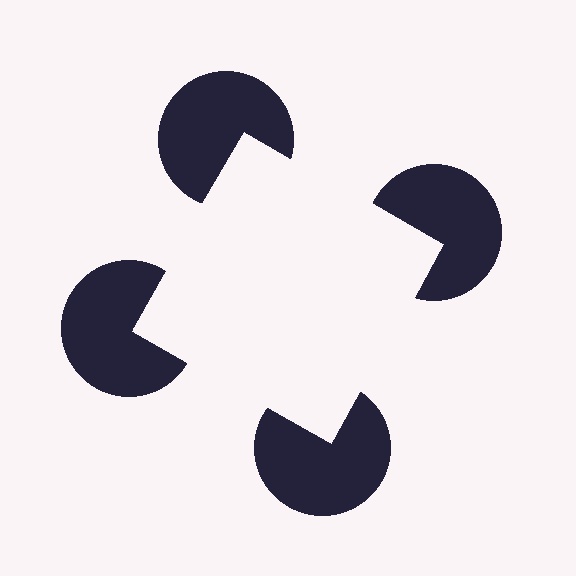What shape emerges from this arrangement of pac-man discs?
An illusory square — its edges are inferred from the aligned wedge cuts in the pac-man discs, not physically drawn.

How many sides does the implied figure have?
4 sides.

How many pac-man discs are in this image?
There are 4 — one at each vertex of the illusory square.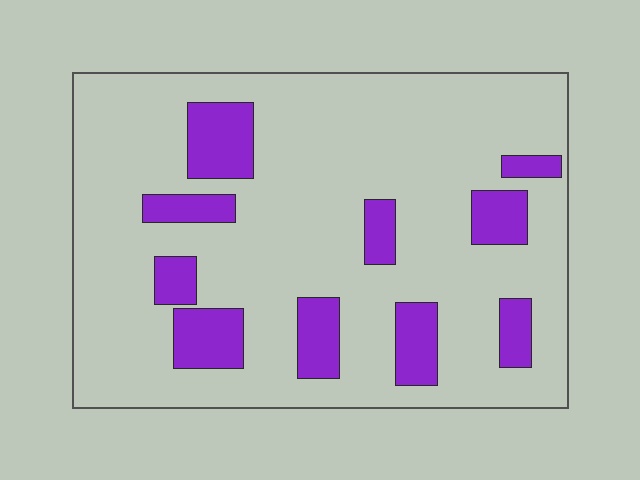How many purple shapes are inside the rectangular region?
10.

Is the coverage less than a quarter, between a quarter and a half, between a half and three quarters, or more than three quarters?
Less than a quarter.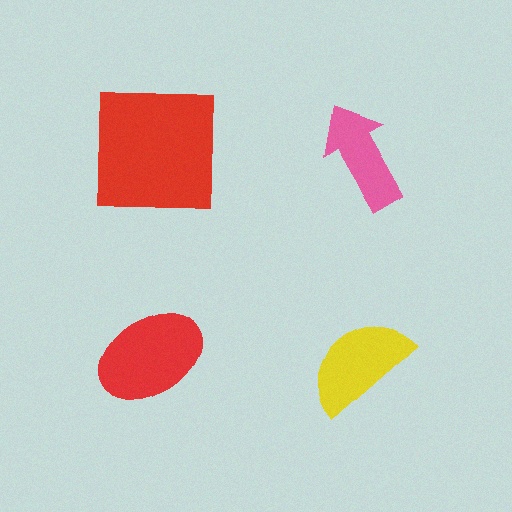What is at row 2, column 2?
A yellow semicircle.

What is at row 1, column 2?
A pink arrow.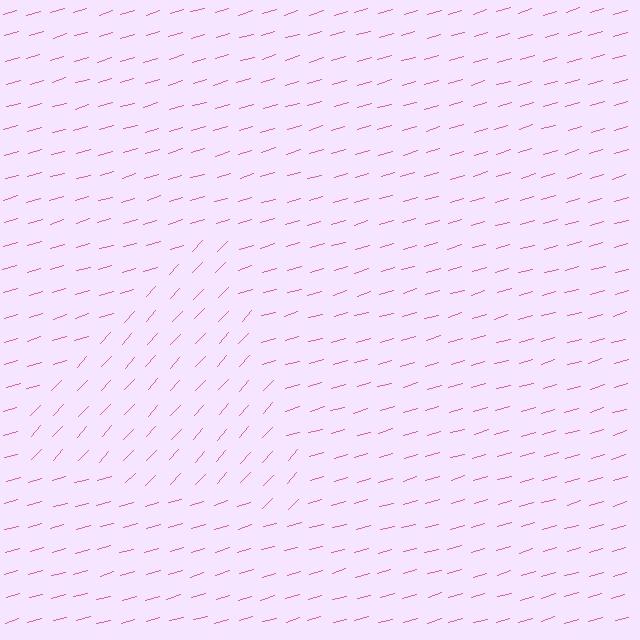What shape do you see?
I see a triangle.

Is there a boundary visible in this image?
Yes, there is a texture boundary formed by a change in line orientation.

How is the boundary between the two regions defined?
The boundary is defined purely by a change in line orientation (approximately 32 degrees difference). All lines are the same color and thickness.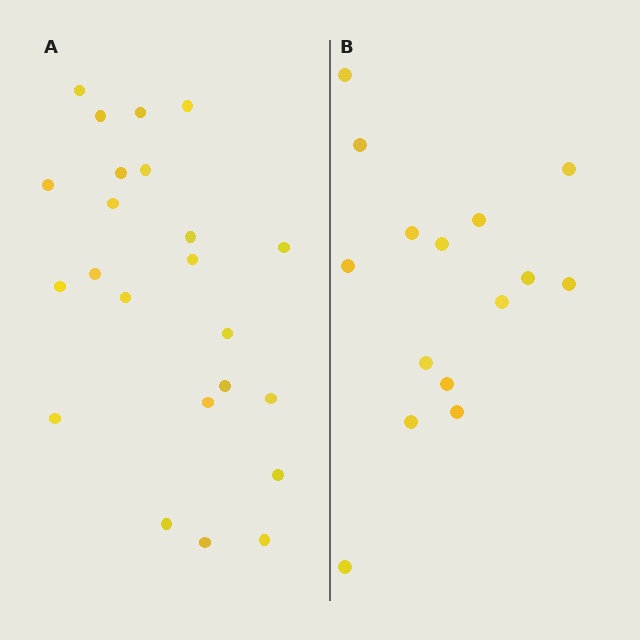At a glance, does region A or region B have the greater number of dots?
Region A (the left region) has more dots.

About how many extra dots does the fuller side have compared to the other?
Region A has roughly 8 or so more dots than region B.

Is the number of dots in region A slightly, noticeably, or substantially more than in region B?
Region A has substantially more. The ratio is roughly 1.5 to 1.